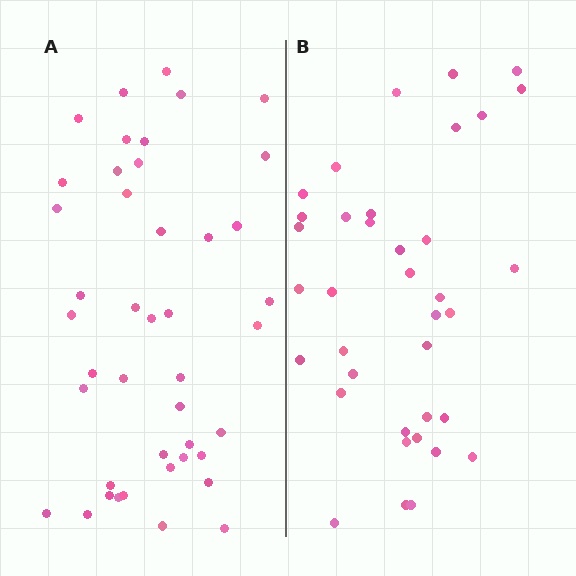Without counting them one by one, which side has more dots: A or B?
Region A (the left region) has more dots.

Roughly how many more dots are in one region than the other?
Region A has about 6 more dots than region B.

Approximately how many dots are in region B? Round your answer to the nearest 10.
About 40 dots. (The exact count is 37, which rounds to 40.)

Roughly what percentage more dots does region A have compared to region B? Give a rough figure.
About 15% more.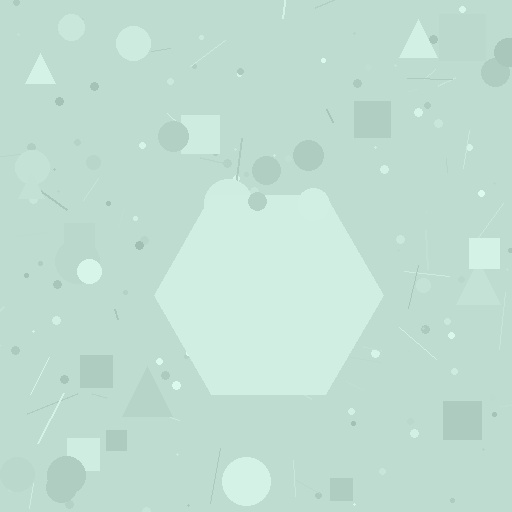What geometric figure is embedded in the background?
A hexagon is embedded in the background.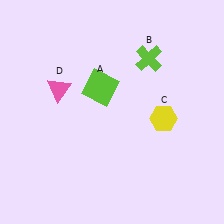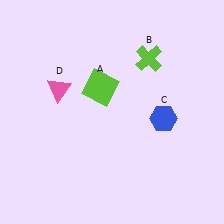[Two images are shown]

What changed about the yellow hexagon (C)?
In Image 1, C is yellow. In Image 2, it changed to blue.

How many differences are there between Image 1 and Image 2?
There is 1 difference between the two images.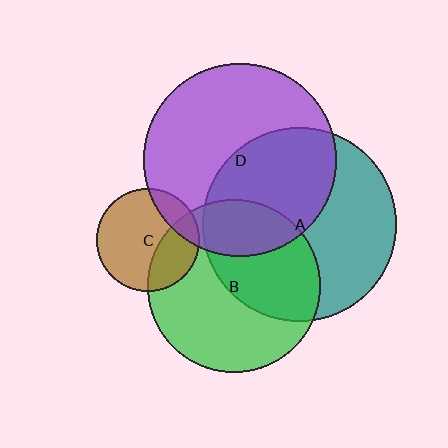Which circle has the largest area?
Circle A (teal).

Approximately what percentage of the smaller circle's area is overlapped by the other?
Approximately 45%.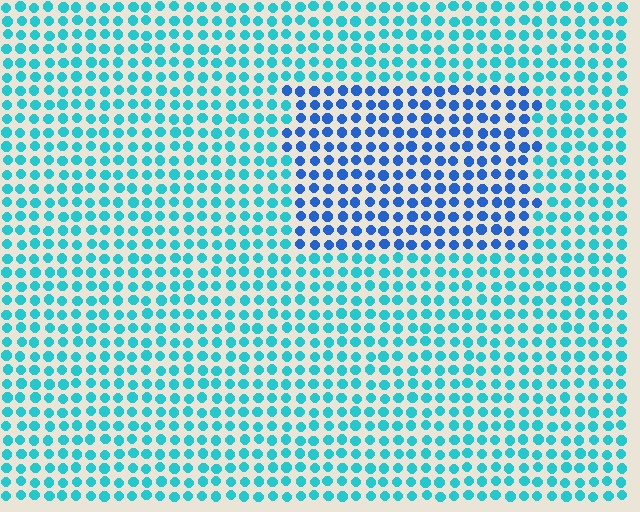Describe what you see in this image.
The image is filled with small cyan elements in a uniform arrangement. A rectangle-shaped region is visible where the elements are tinted to a slightly different hue, forming a subtle color boundary.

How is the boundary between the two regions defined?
The boundary is defined purely by a slight shift in hue (about 36 degrees). Spacing, size, and orientation are identical on both sides.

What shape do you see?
I see a rectangle.